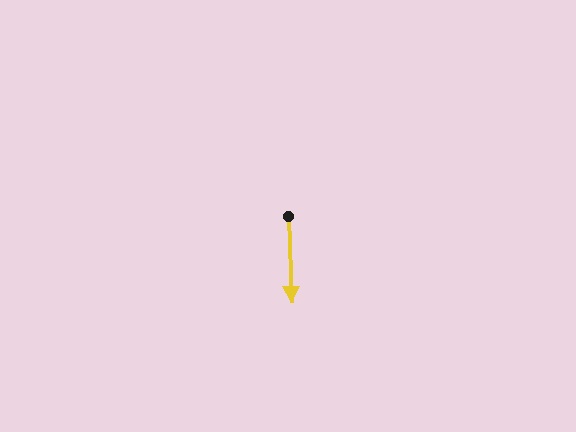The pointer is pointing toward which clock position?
Roughly 6 o'clock.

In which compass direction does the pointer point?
South.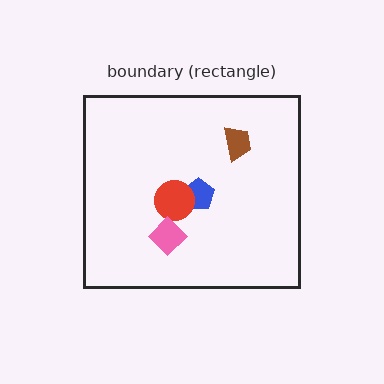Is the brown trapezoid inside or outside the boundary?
Inside.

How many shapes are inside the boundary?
4 inside, 0 outside.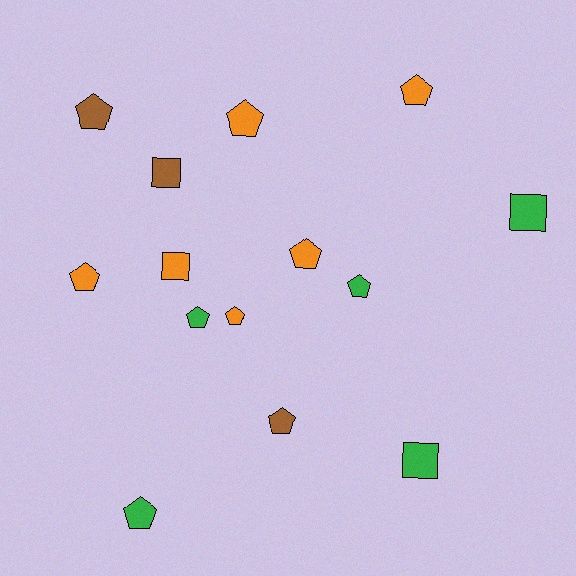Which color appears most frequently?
Orange, with 6 objects.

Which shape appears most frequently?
Pentagon, with 10 objects.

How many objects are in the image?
There are 14 objects.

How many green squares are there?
There are 2 green squares.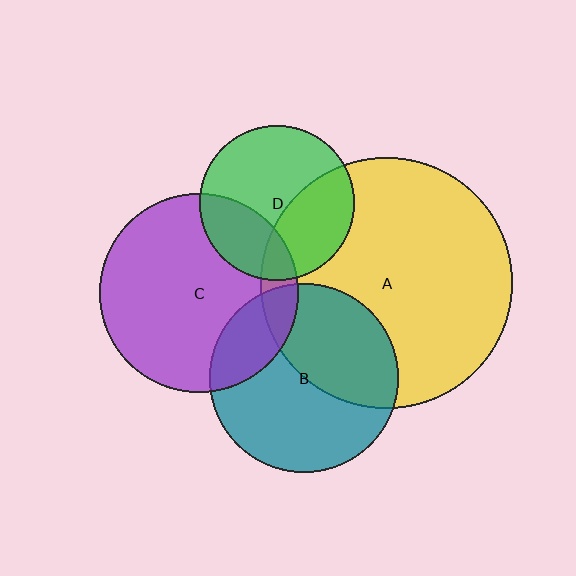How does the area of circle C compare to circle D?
Approximately 1.6 times.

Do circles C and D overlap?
Yes.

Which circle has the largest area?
Circle A (yellow).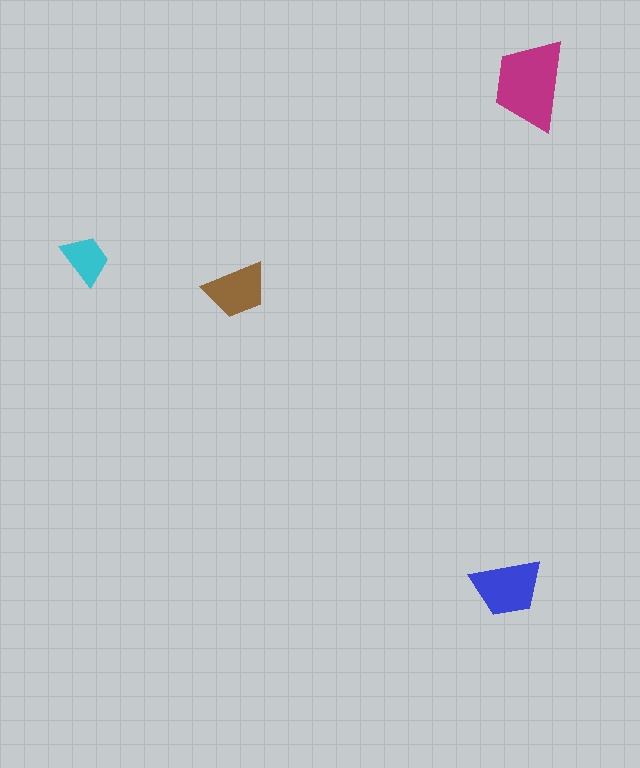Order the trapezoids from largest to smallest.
the magenta one, the blue one, the brown one, the cyan one.